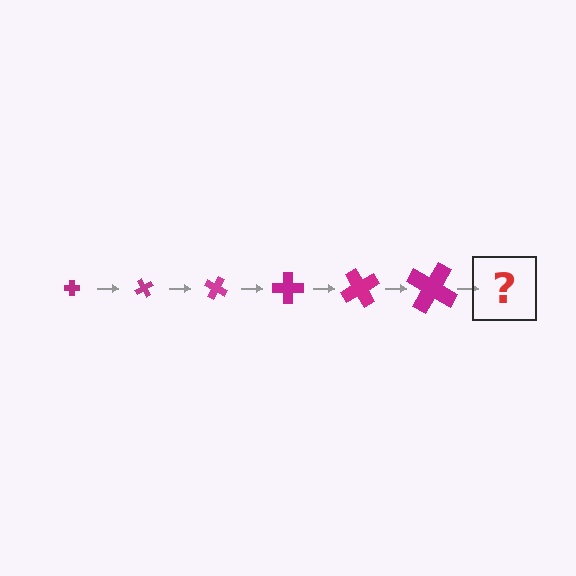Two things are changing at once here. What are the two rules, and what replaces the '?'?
The two rules are that the cross grows larger each step and it rotates 60 degrees each step. The '?' should be a cross, larger than the previous one and rotated 360 degrees from the start.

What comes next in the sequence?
The next element should be a cross, larger than the previous one and rotated 360 degrees from the start.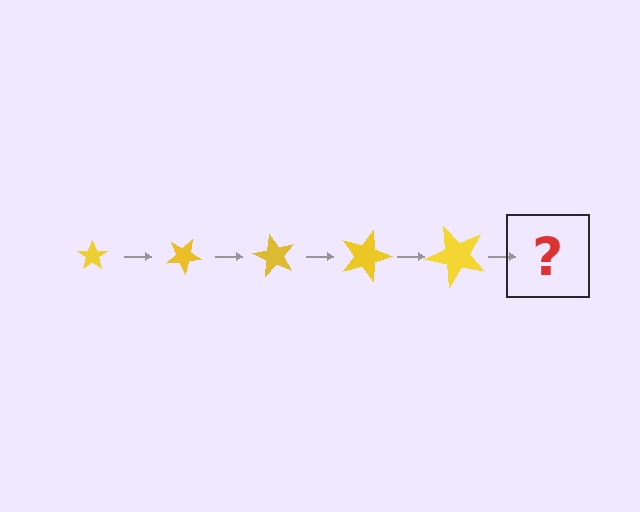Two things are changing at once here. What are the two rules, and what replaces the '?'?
The two rules are that the star grows larger each step and it rotates 30 degrees each step. The '?' should be a star, larger than the previous one and rotated 150 degrees from the start.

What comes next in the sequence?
The next element should be a star, larger than the previous one and rotated 150 degrees from the start.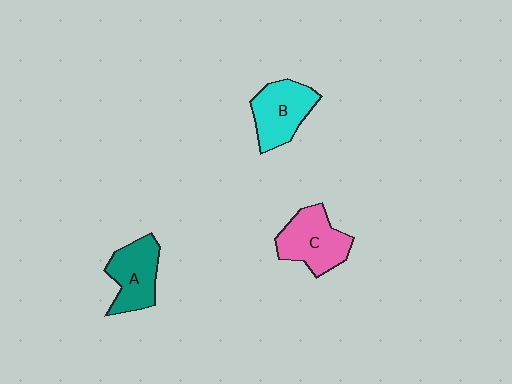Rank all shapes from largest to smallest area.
From largest to smallest: C (pink), B (cyan), A (teal).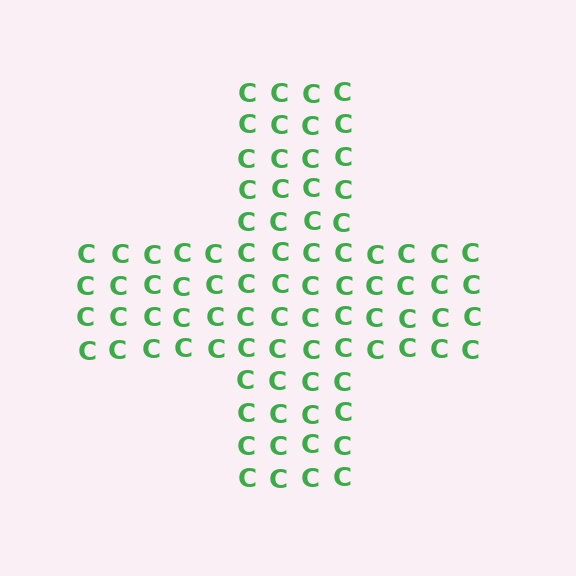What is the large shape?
The large shape is a cross.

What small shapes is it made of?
It is made of small letter C's.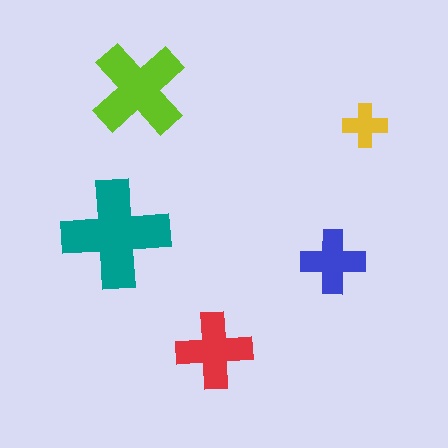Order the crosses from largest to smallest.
the teal one, the lime one, the red one, the blue one, the yellow one.